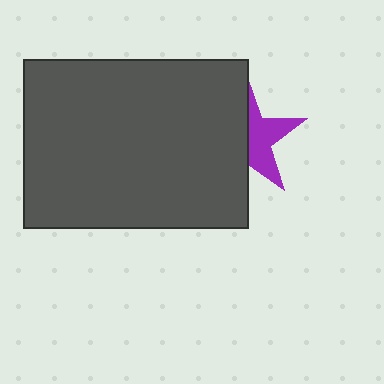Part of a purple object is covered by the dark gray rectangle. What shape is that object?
It is a star.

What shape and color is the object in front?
The object in front is a dark gray rectangle.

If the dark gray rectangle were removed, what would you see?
You would see the complete purple star.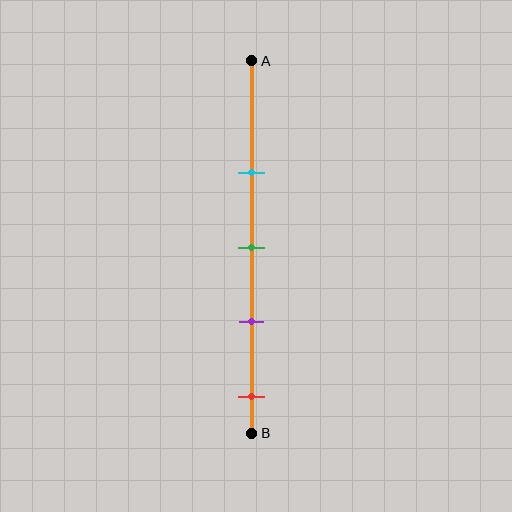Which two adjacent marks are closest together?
The green and purple marks are the closest adjacent pair.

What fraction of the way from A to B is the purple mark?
The purple mark is approximately 70% (0.7) of the way from A to B.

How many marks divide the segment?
There are 4 marks dividing the segment.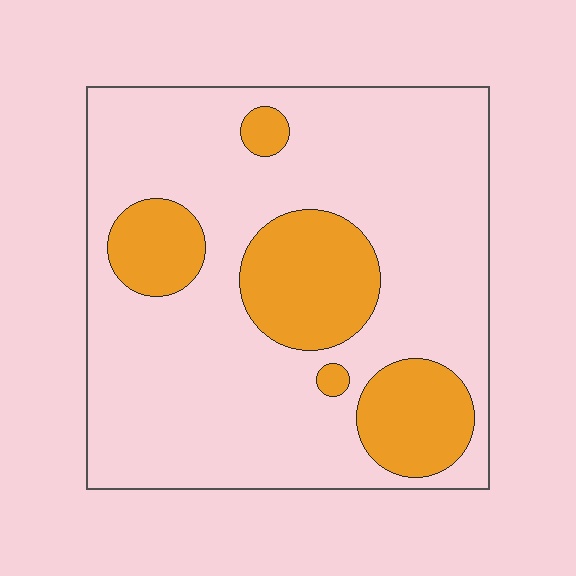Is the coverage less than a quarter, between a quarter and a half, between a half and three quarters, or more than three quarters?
Less than a quarter.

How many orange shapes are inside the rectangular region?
5.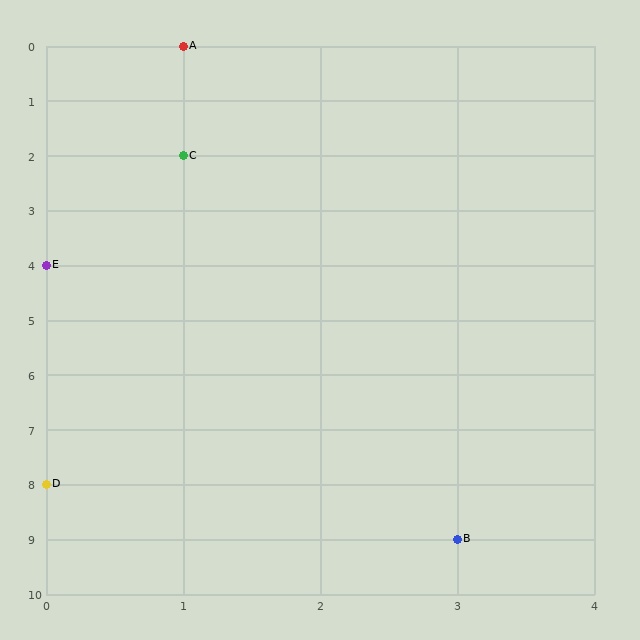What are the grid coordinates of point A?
Point A is at grid coordinates (1, 0).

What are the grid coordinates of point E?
Point E is at grid coordinates (0, 4).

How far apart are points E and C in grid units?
Points E and C are 1 column and 2 rows apart (about 2.2 grid units diagonally).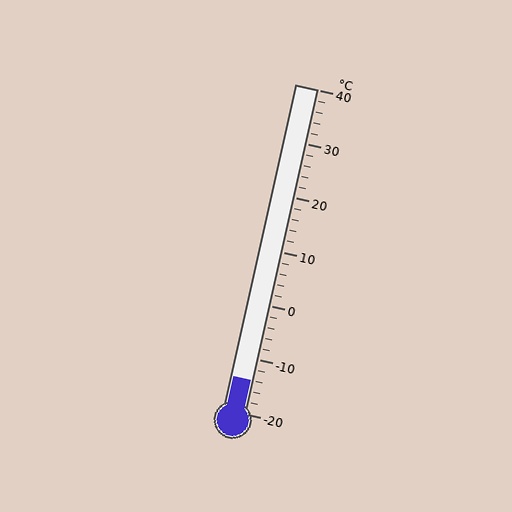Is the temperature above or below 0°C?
The temperature is below 0°C.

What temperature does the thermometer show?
The thermometer shows approximately -14°C.